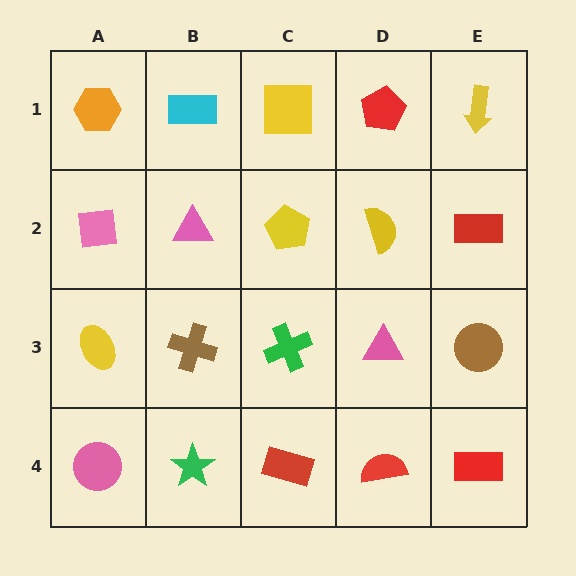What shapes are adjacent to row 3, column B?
A pink triangle (row 2, column B), a green star (row 4, column B), a yellow ellipse (row 3, column A), a green cross (row 3, column C).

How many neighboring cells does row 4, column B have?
3.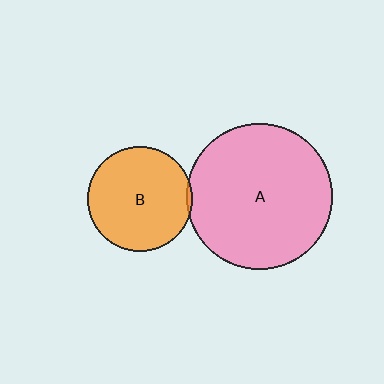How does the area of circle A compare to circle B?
Approximately 1.9 times.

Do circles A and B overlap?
Yes.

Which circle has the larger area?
Circle A (pink).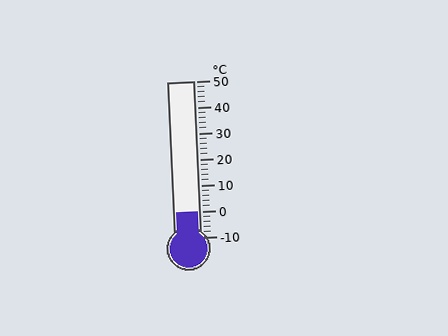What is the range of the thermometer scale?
The thermometer scale ranges from -10°C to 50°C.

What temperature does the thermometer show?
The thermometer shows approximately 0°C.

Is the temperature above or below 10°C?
The temperature is below 10°C.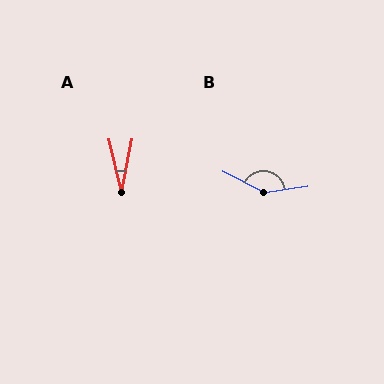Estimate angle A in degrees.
Approximately 24 degrees.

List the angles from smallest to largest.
A (24°), B (145°).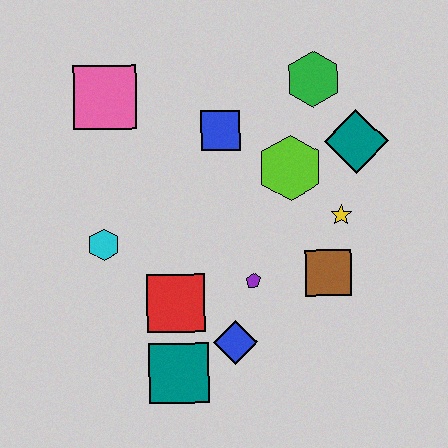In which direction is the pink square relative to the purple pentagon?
The pink square is above the purple pentagon.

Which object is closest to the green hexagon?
The teal diamond is closest to the green hexagon.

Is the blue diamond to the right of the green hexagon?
No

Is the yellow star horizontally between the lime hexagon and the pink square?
No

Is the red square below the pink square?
Yes